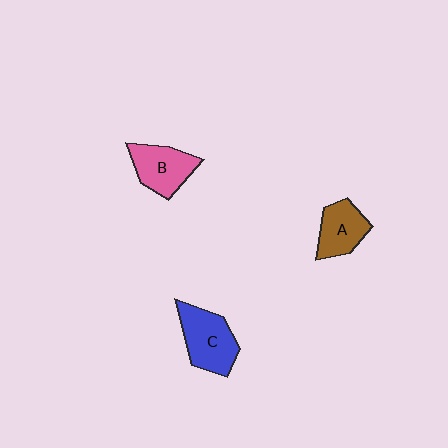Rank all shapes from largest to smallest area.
From largest to smallest: C (blue), B (pink), A (brown).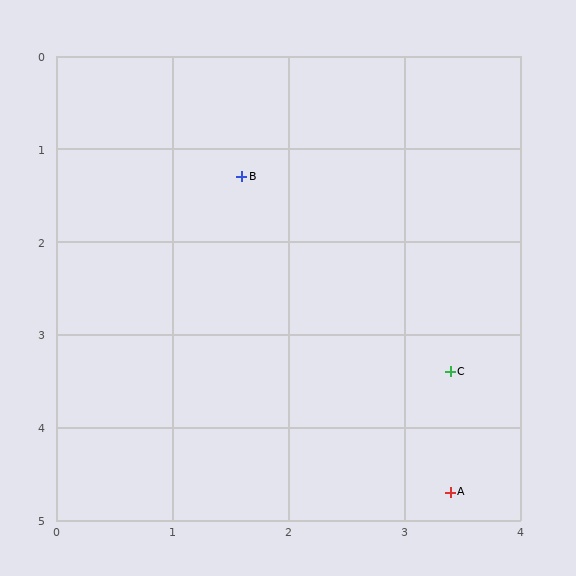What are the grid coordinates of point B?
Point B is at approximately (1.6, 1.3).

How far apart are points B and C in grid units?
Points B and C are about 2.8 grid units apart.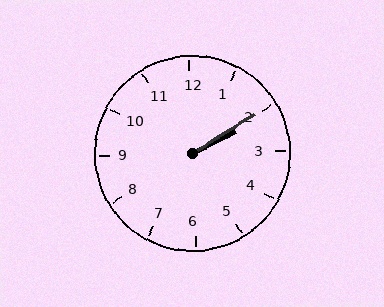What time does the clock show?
2:10.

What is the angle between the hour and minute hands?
Approximately 5 degrees.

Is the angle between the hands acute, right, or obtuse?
It is acute.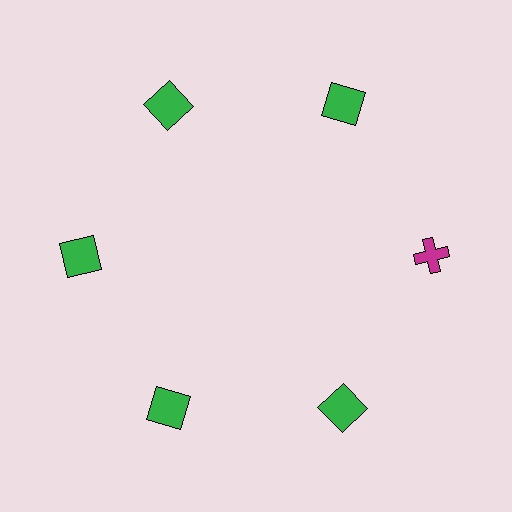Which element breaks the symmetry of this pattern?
The magenta cross at roughly the 3 o'clock position breaks the symmetry. All other shapes are green squares.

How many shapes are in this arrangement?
There are 6 shapes arranged in a ring pattern.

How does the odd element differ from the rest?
It differs in both color (magenta instead of green) and shape (cross instead of square).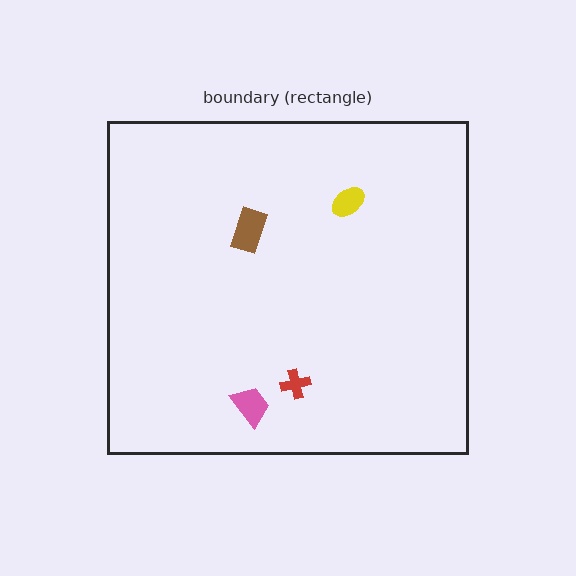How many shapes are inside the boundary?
4 inside, 0 outside.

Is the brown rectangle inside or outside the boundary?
Inside.